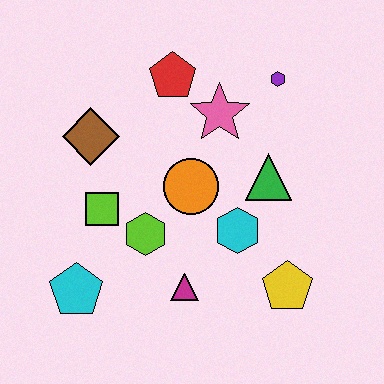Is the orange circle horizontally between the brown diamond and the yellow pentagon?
Yes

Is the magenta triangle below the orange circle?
Yes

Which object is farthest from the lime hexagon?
The purple hexagon is farthest from the lime hexagon.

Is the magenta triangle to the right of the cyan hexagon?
No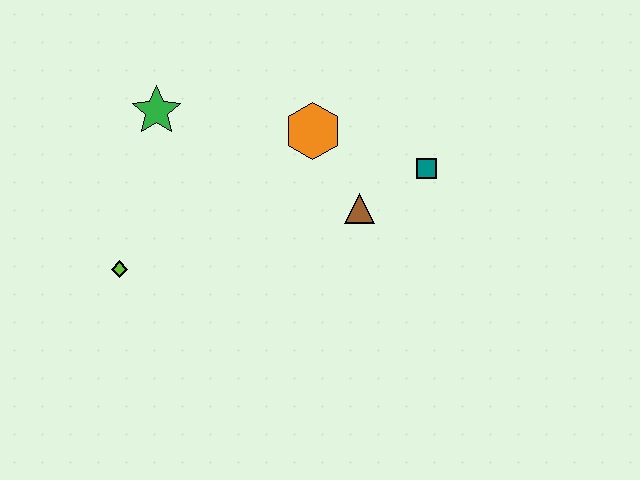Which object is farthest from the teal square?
The lime diamond is farthest from the teal square.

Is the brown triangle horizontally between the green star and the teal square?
Yes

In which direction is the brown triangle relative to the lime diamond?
The brown triangle is to the right of the lime diamond.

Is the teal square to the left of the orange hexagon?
No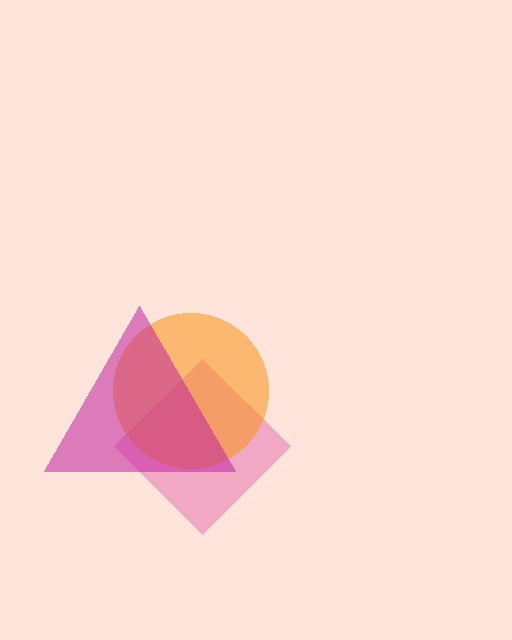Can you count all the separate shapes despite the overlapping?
Yes, there are 3 separate shapes.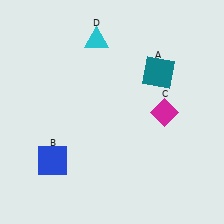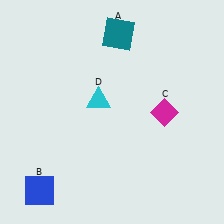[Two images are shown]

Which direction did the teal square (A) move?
The teal square (A) moved left.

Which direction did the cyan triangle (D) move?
The cyan triangle (D) moved down.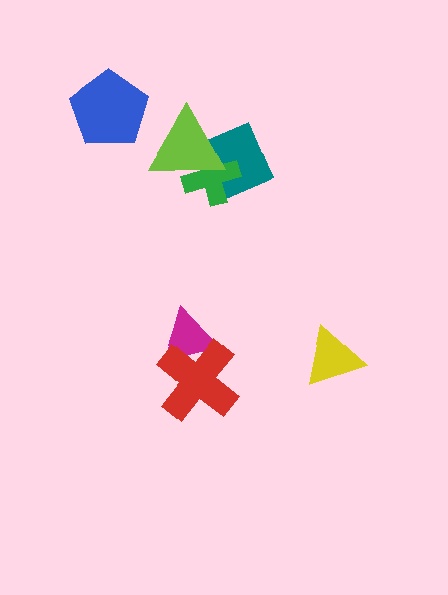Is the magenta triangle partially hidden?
Yes, it is partially covered by another shape.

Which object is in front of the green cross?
The lime triangle is in front of the green cross.